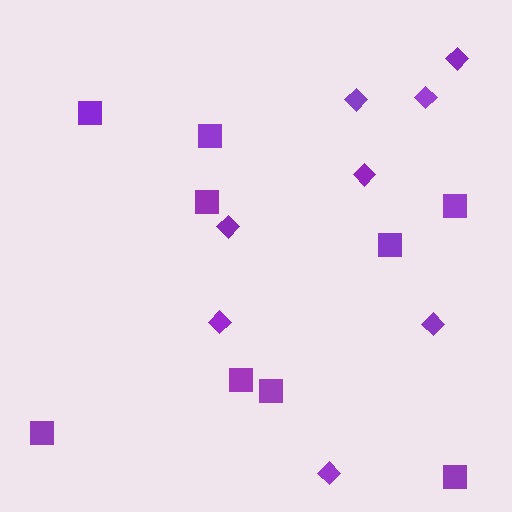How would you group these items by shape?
There are 2 groups: one group of squares (9) and one group of diamonds (8).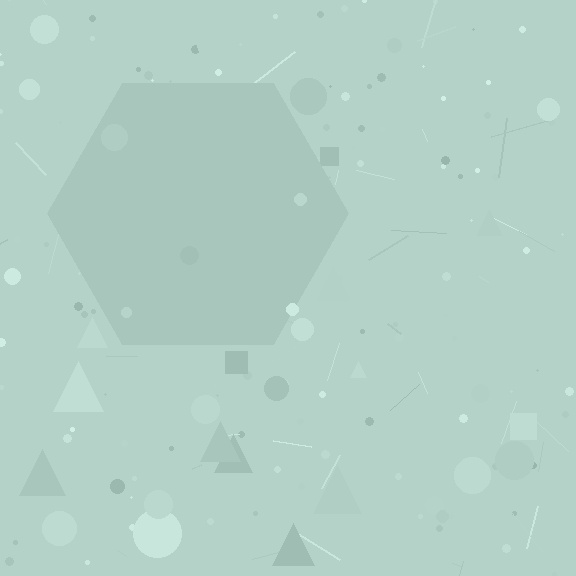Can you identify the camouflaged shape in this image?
The camouflaged shape is a hexagon.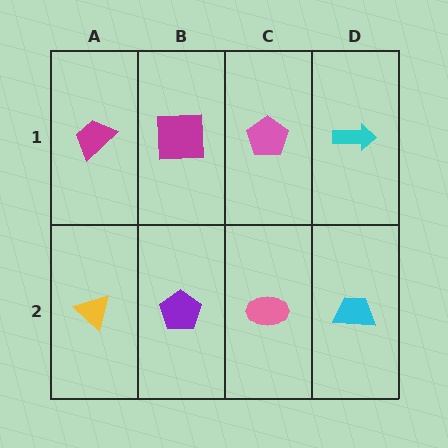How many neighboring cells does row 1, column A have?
2.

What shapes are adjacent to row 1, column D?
A cyan trapezoid (row 2, column D), a pink pentagon (row 1, column C).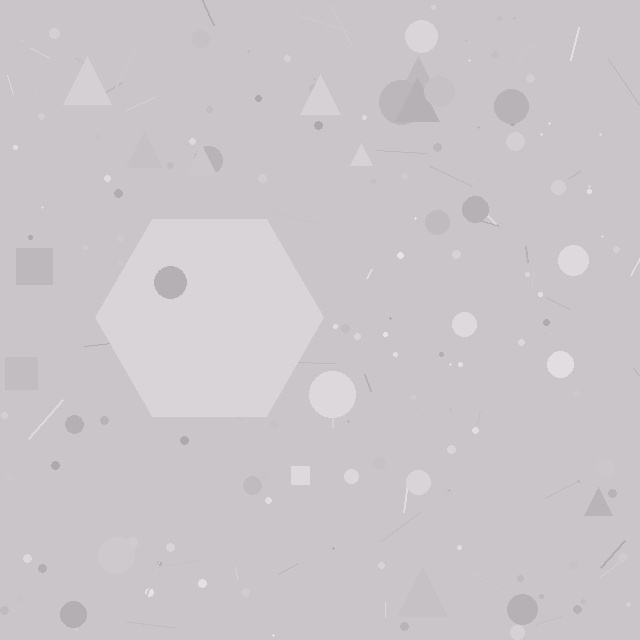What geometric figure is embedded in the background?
A hexagon is embedded in the background.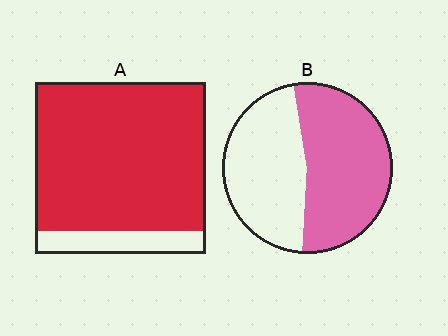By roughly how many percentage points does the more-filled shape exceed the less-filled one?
By roughly 35 percentage points (A over B).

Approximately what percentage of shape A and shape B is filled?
A is approximately 85% and B is approximately 55%.